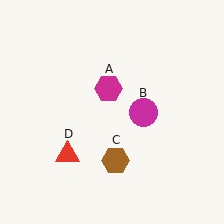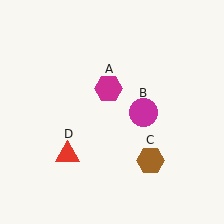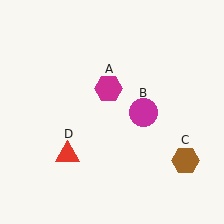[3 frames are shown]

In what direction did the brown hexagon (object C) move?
The brown hexagon (object C) moved right.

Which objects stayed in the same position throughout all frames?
Magenta hexagon (object A) and magenta circle (object B) and red triangle (object D) remained stationary.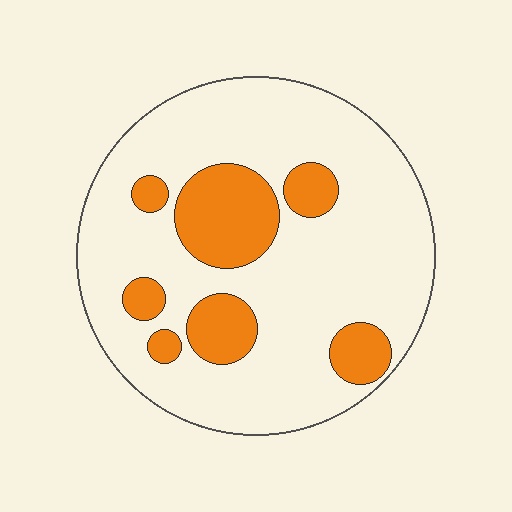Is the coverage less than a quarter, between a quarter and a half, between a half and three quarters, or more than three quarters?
Less than a quarter.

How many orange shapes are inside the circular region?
7.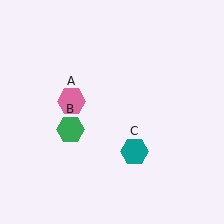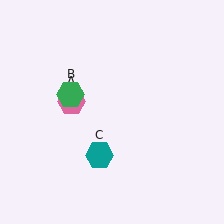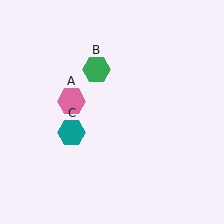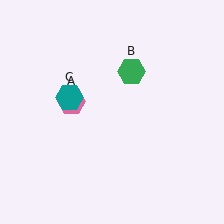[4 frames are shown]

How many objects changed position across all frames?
2 objects changed position: green hexagon (object B), teal hexagon (object C).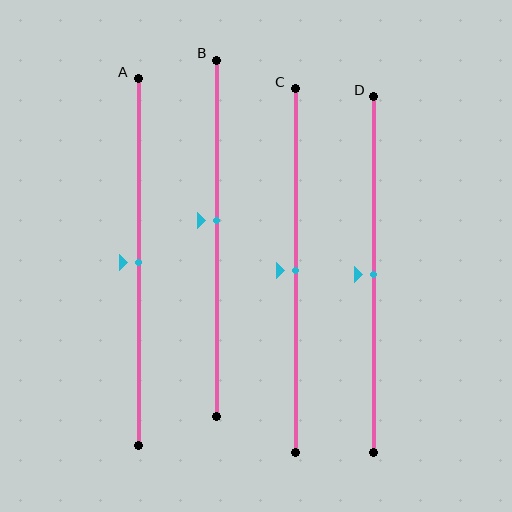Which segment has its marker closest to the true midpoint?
Segment A has its marker closest to the true midpoint.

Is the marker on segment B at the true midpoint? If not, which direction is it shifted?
No, the marker on segment B is shifted upward by about 5% of the segment length.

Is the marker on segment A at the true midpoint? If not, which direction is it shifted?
Yes, the marker on segment A is at the true midpoint.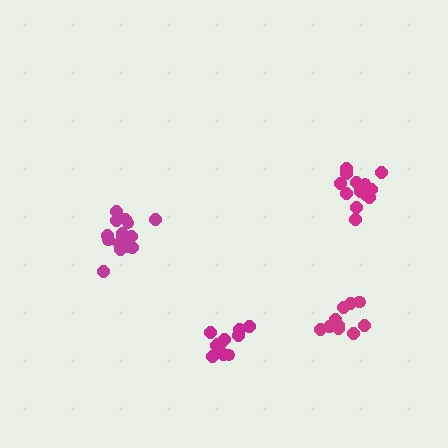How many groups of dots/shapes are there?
There are 4 groups.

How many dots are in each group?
Group 1: 11 dots, Group 2: 11 dots, Group 3: 15 dots, Group 4: 14 dots (51 total).